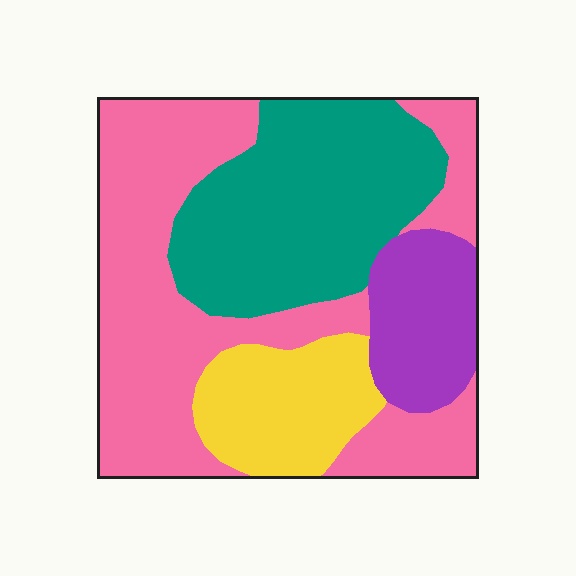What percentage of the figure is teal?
Teal covers 30% of the figure.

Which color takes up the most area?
Pink, at roughly 45%.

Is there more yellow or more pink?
Pink.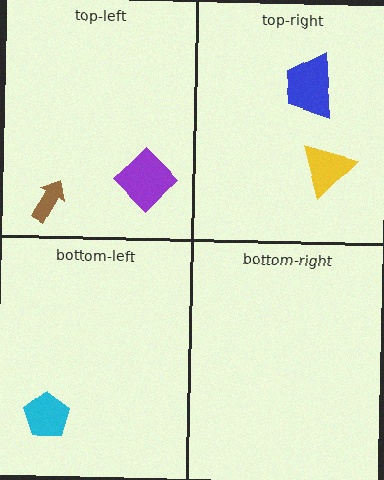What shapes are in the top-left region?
The purple diamond, the brown arrow.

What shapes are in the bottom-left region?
The cyan pentagon.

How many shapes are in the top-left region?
2.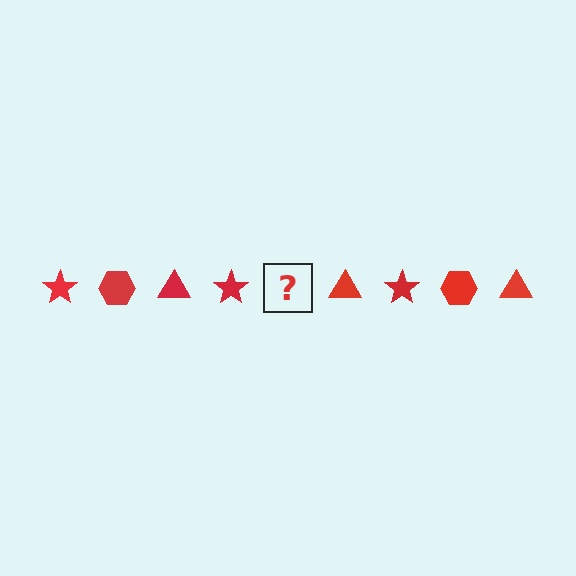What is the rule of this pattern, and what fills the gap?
The rule is that the pattern cycles through star, hexagon, triangle shapes in red. The gap should be filled with a red hexagon.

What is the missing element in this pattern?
The missing element is a red hexagon.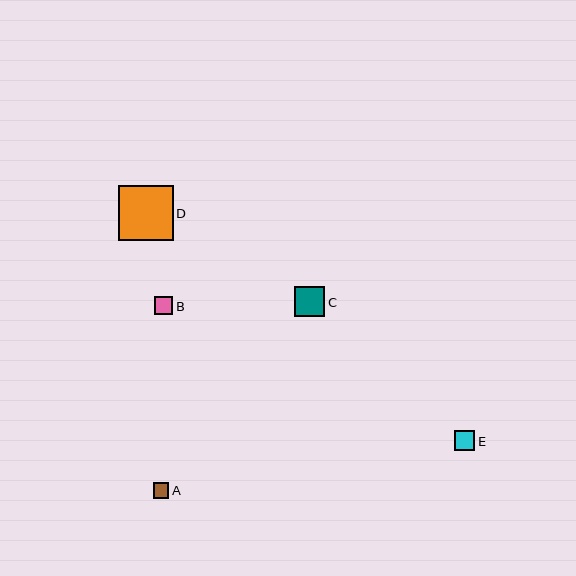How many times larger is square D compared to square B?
Square D is approximately 3.0 times the size of square B.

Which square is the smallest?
Square A is the smallest with a size of approximately 16 pixels.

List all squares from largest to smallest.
From largest to smallest: D, C, E, B, A.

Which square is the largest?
Square D is the largest with a size of approximately 55 pixels.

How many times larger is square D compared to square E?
Square D is approximately 2.7 times the size of square E.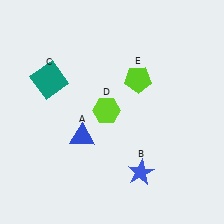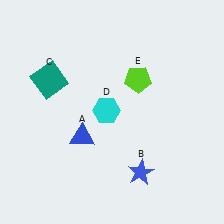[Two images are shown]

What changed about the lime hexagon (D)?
In Image 1, D is lime. In Image 2, it changed to cyan.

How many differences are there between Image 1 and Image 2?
There is 1 difference between the two images.